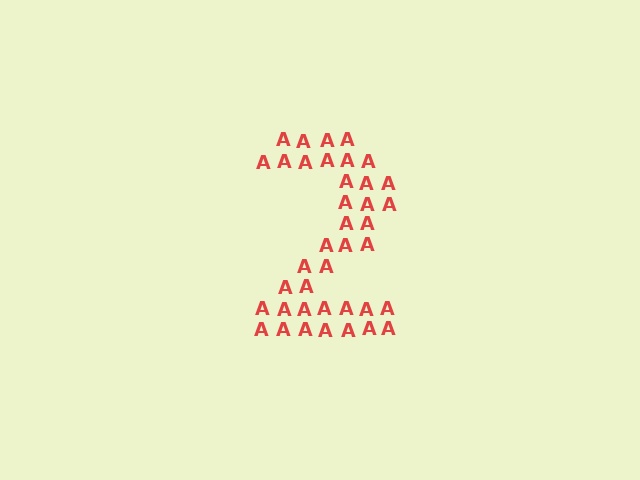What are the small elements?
The small elements are letter A's.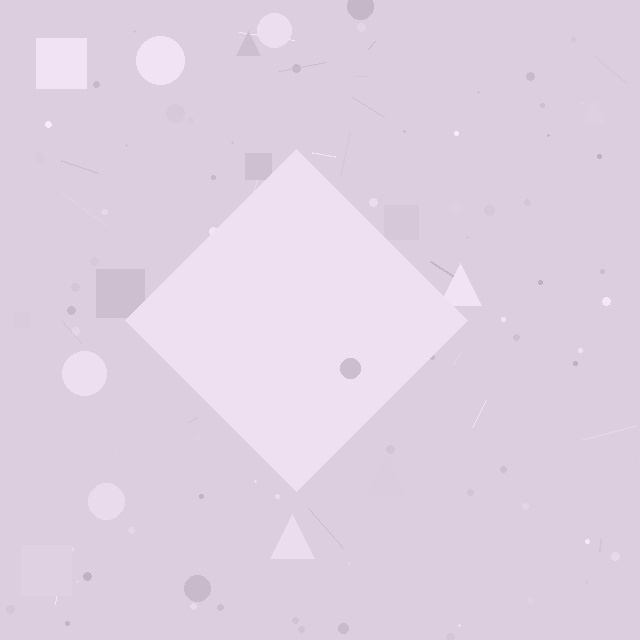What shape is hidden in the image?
A diamond is hidden in the image.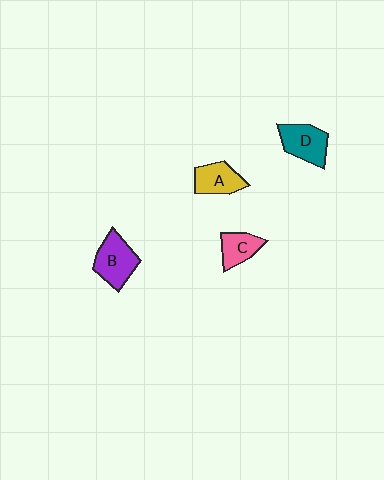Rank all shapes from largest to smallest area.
From largest to smallest: B (purple), D (teal), A (yellow), C (pink).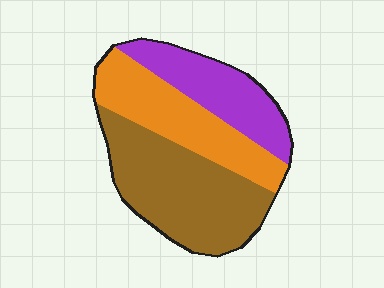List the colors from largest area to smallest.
From largest to smallest: brown, orange, purple.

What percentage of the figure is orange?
Orange takes up between a sixth and a third of the figure.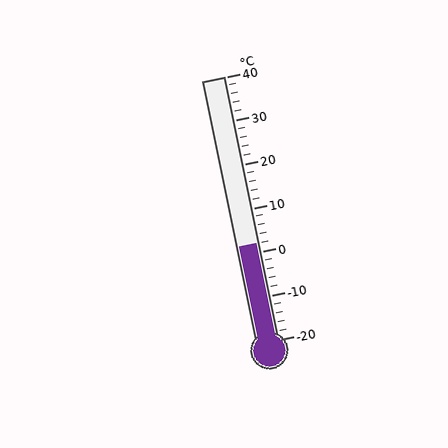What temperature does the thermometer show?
The thermometer shows approximately 2°C.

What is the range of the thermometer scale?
The thermometer scale ranges from -20°C to 40°C.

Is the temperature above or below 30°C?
The temperature is below 30°C.